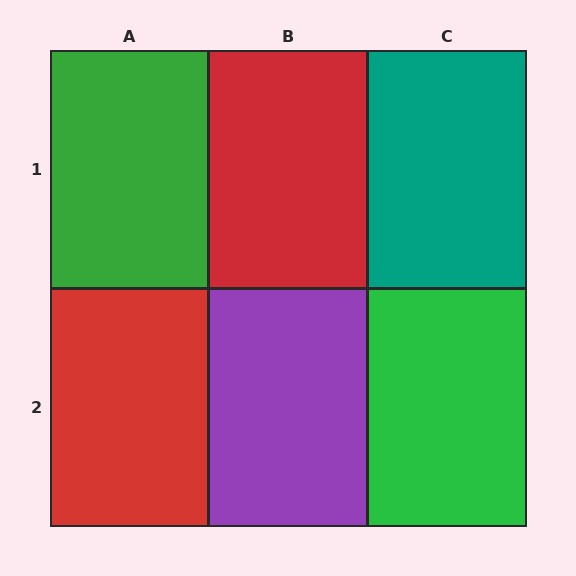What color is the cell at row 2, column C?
Green.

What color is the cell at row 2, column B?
Purple.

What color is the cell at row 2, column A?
Red.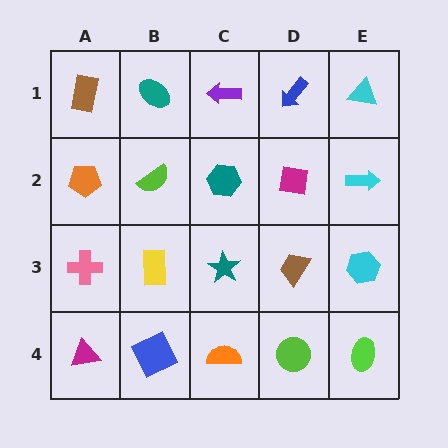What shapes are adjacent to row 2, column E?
A cyan triangle (row 1, column E), a cyan hexagon (row 3, column E), a magenta square (row 2, column D).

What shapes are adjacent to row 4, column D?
A brown trapezoid (row 3, column D), an orange semicircle (row 4, column C), a lime ellipse (row 4, column E).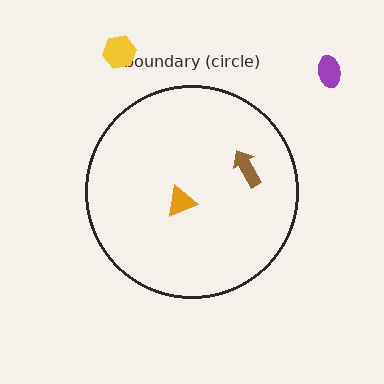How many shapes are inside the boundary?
2 inside, 2 outside.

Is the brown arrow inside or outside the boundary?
Inside.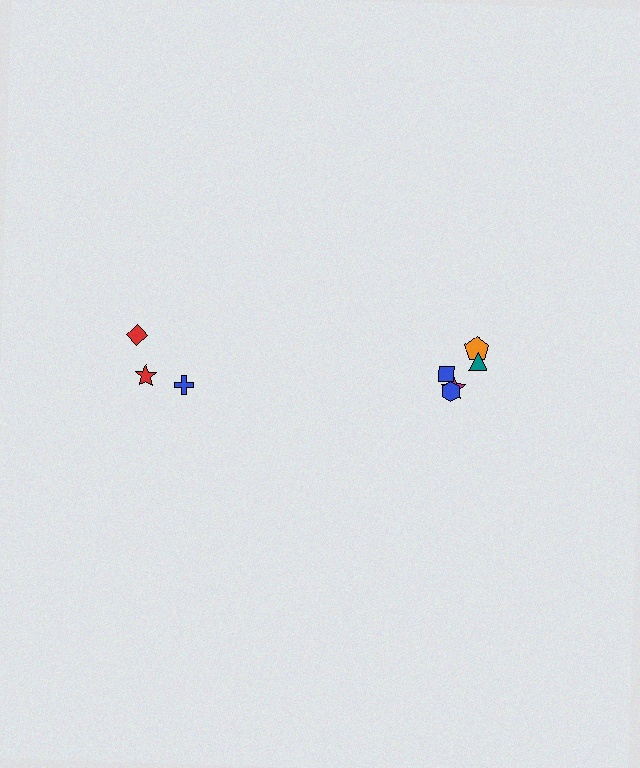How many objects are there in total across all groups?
There are 8 objects.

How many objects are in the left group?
There are 3 objects.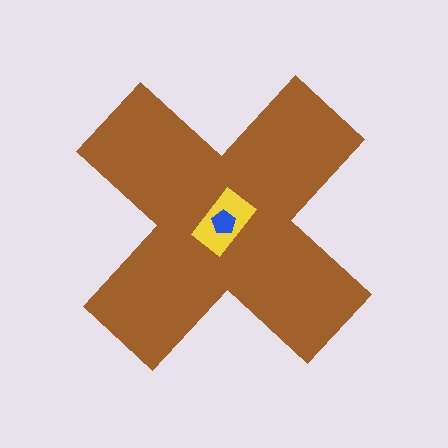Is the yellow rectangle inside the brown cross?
Yes.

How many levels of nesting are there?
3.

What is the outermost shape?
The brown cross.